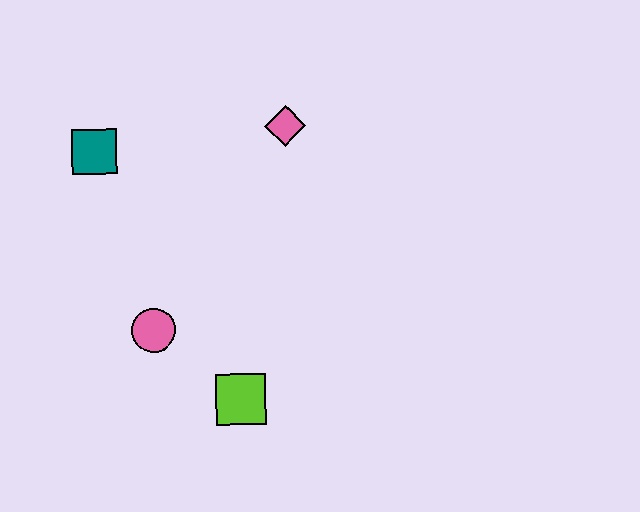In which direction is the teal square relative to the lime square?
The teal square is above the lime square.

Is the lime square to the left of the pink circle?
No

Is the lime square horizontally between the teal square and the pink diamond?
Yes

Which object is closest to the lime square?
The pink circle is closest to the lime square.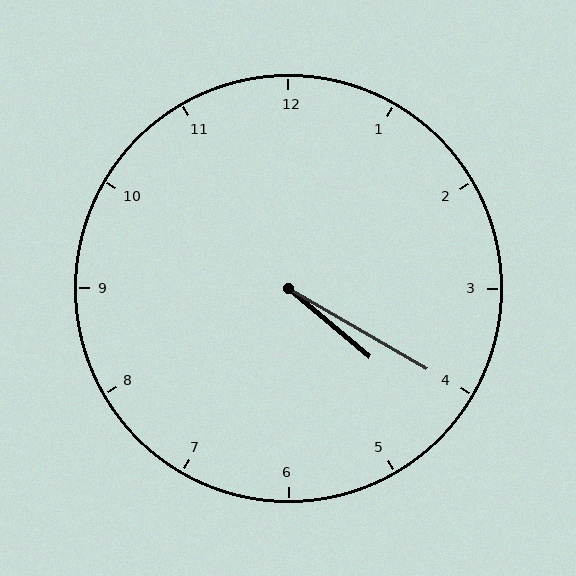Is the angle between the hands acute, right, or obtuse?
It is acute.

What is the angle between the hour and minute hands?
Approximately 10 degrees.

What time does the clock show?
4:20.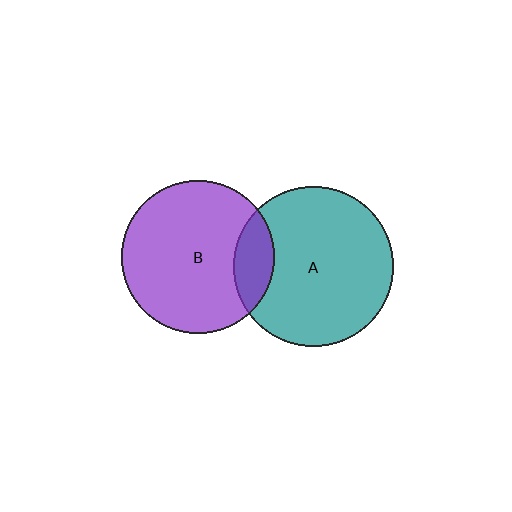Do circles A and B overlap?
Yes.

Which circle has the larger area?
Circle A (teal).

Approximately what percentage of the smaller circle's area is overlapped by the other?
Approximately 15%.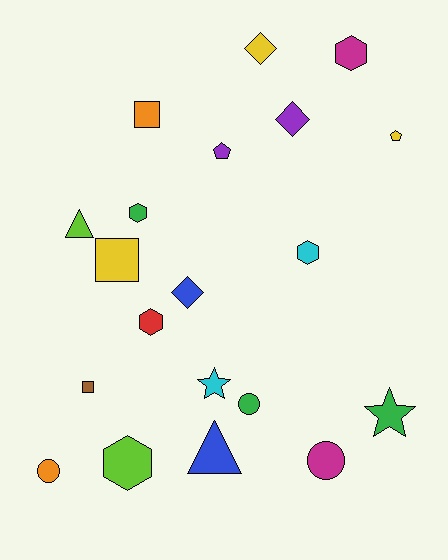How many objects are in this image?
There are 20 objects.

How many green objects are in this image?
There are 3 green objects.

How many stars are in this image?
There are 2 stars.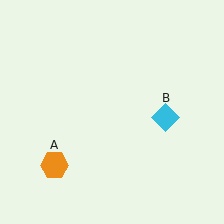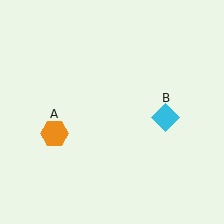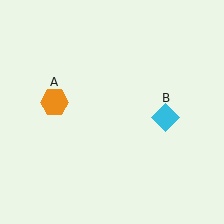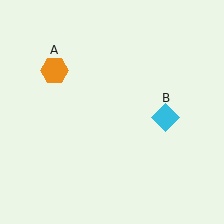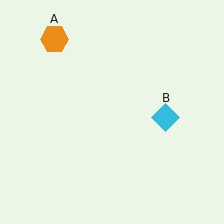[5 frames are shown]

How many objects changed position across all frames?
1 object changed position: orange hexagon (object A).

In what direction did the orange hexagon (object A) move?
The orange hexagon (object A) moved up.